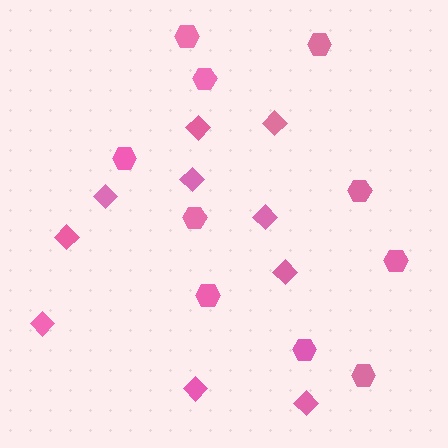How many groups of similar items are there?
There are 2 groups: one group of hexagons (10) and one group of diamonds (10).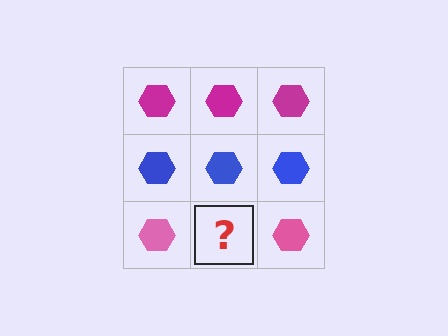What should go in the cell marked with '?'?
The missing cell should contain a pink hexagon.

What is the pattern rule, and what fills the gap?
The rule is that each row has a consistent color. The gap should be filled with a pink hexagon.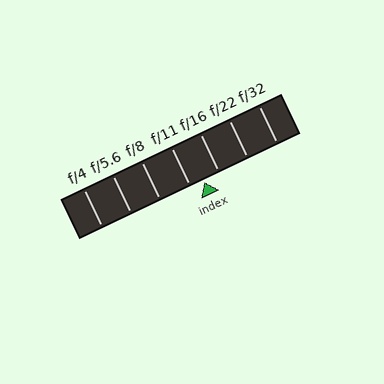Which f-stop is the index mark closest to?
The index mark is closest to f/11.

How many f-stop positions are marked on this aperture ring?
There are 7 f-stop positions marked.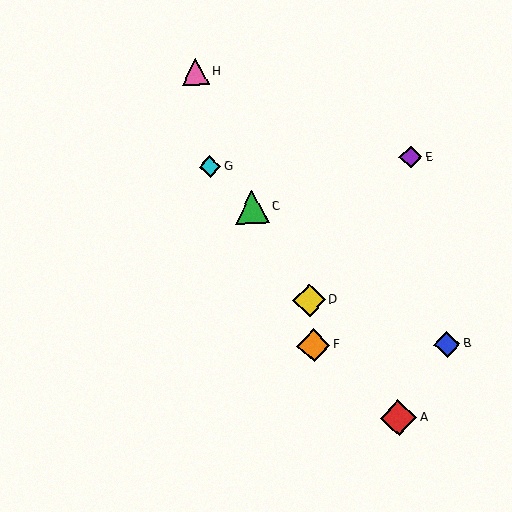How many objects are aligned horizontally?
2 objects (E, G) are aligned horizontally.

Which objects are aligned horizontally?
Objects E, G are aligned horizontally.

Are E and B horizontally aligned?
No, E is at y≈157 and B is at y≈344.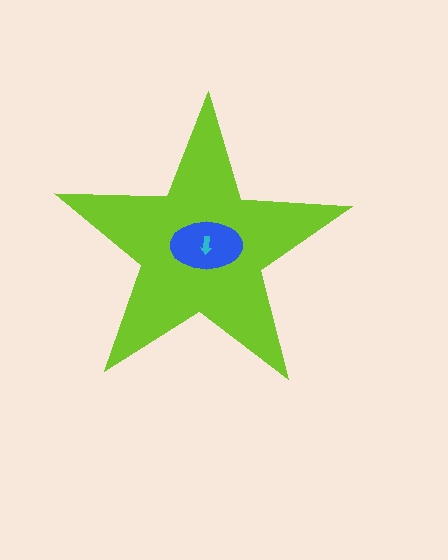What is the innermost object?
The cyan arrow.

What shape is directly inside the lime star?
The blue ellipse.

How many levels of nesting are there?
3.